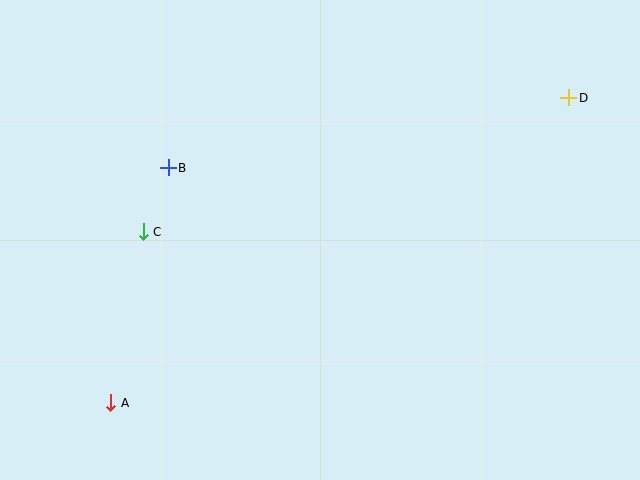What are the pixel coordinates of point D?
Point D is at (569, 98).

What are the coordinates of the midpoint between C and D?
The midpoint between C and D is at (356, 165).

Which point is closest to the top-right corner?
Point D is closest to the top-right corner.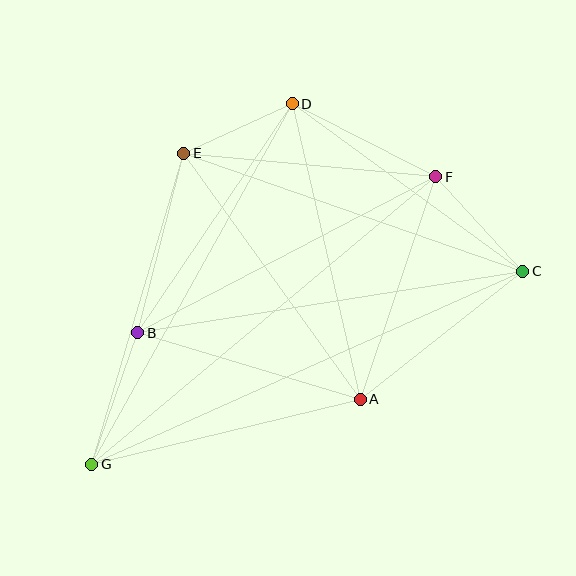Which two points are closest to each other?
Points D and E are closest to each other.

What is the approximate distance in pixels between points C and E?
The distance between C and E is approximately 359 pixels.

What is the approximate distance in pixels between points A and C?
The distance between A and C is approximately 207 pixels.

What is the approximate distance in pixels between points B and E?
The distance between B and E is approximately 185 pixels.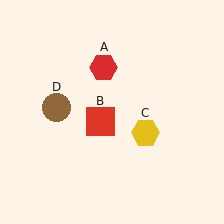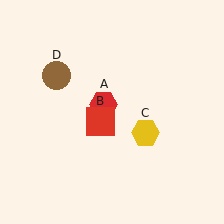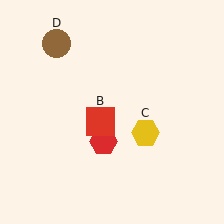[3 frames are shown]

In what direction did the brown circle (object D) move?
The brown circle (object D) moved up.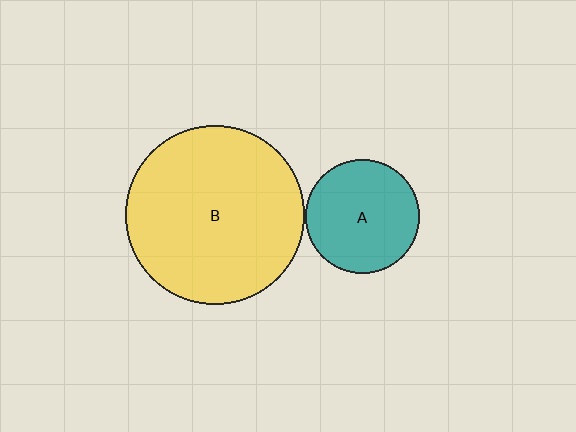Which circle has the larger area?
Circle B (yellow).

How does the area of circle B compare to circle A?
Approximately 2.5 times.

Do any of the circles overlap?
No, none of the circles overlap.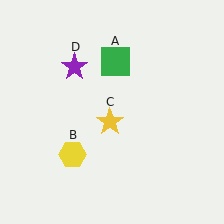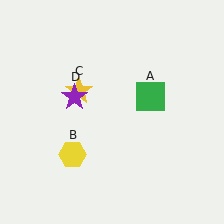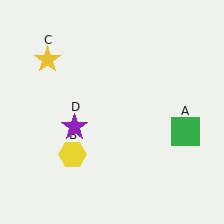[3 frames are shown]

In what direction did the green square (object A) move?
The green square (object A) moved down and to the right.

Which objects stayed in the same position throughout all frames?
Yellow hexagon (object B) remained stationary.